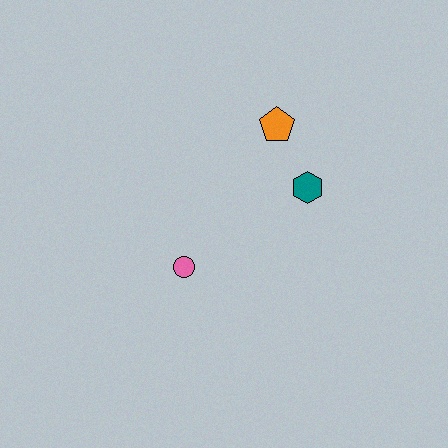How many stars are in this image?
There are no stars.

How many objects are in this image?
There are 3 objects.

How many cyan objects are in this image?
There are no cyan objects.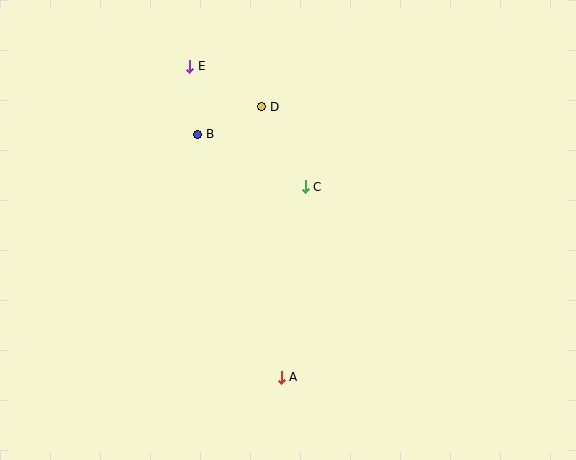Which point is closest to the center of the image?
Point C at (305, 187) is closest to the center.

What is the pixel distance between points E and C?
The distance between E and C is 167 pixels.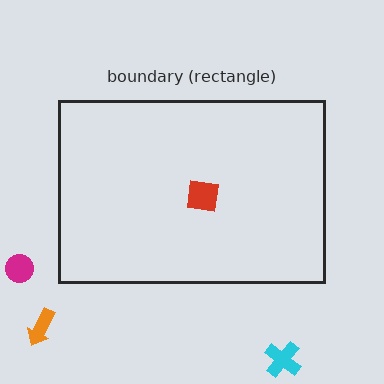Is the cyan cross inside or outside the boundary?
Outside.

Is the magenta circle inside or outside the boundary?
Outside.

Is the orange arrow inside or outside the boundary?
Outside.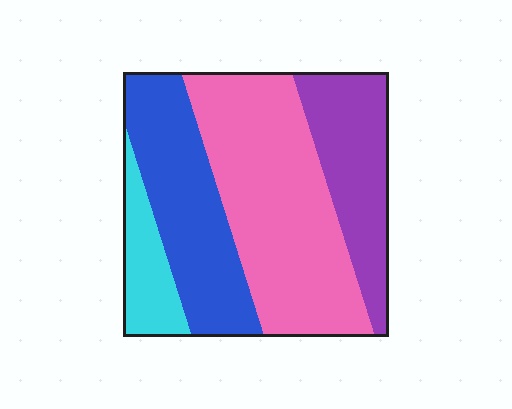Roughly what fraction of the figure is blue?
Blue takes up about one quarter (1/4) of the figure.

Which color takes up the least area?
Cyan, at roughly 10%.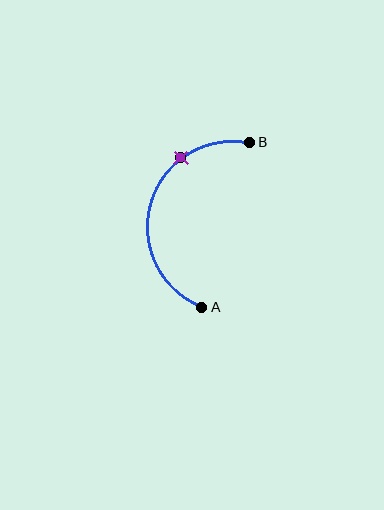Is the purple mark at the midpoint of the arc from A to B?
No. The purple mark lies on the arc but is closer to endpoint B. The arc midpoint would be at the point on the curve equidistant along the arc from both A and B.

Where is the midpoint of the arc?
The arc midpoint is the point on the curve farthest from the straight line joining A and B. It sits to the left of that line.